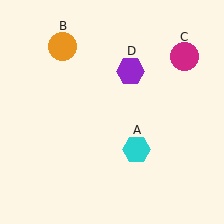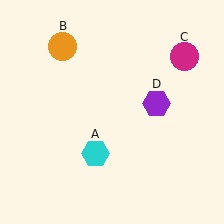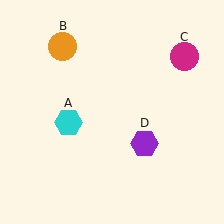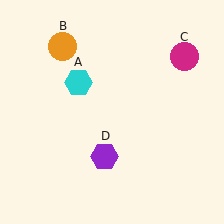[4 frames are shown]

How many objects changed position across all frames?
2 objects changed position: cyan hexagon (object A), purple hexagon (object D).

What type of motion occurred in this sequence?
The cyan hexagon (object A), purple hexagon (object D) rotated clockwise around the center of the scene.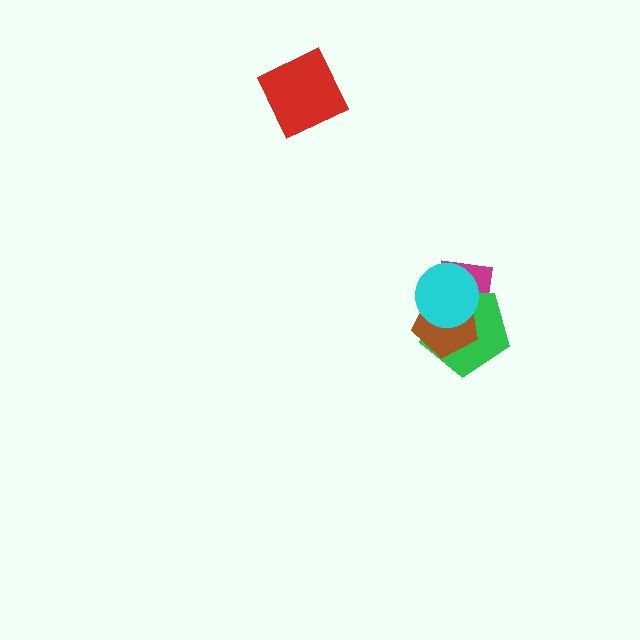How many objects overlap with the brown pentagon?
3 objects overlap with the brown pentagon.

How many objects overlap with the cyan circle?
3 objects overlap with the cyan circle.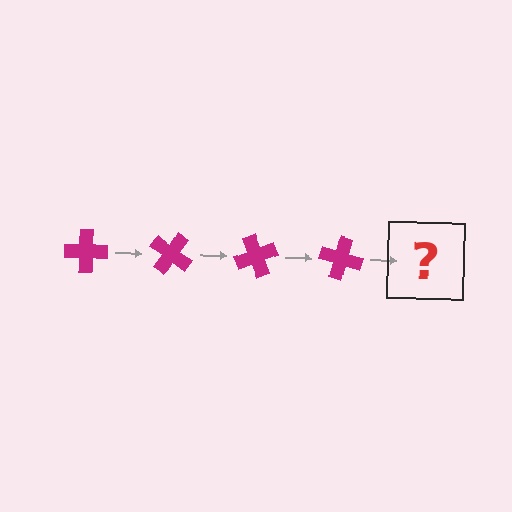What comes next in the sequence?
The next element should be a magenta cross rotated 140 degrees.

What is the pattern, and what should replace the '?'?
The pattern is that the cross rotates 35 degrees each step. The '?' should be a magenta cross rotated 140 degrees.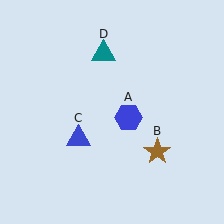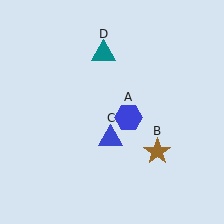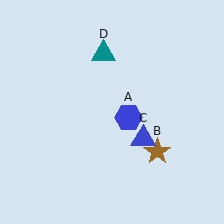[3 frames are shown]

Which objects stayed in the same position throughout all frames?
Blue hexagon (object A) and brown star (object B) and teal triangle (object D) remained stationary.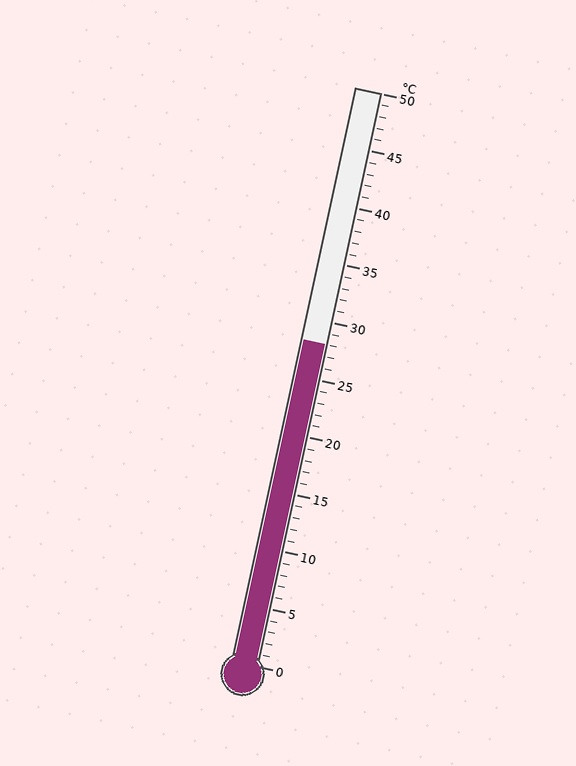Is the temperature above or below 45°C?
The temperature is below 45°C.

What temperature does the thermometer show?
The thermometer shows approximately 28°C.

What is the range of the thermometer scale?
The thermometer scale ranges from 0°C to 50°C.